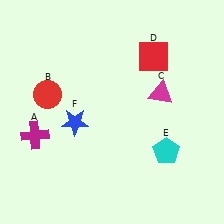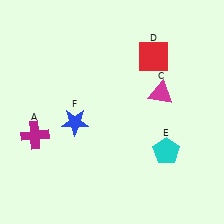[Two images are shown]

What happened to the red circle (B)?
The red circle (B) was removed in Image 2. It was in the top-left area of Image 1.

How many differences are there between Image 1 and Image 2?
There is 1 difference between the two images.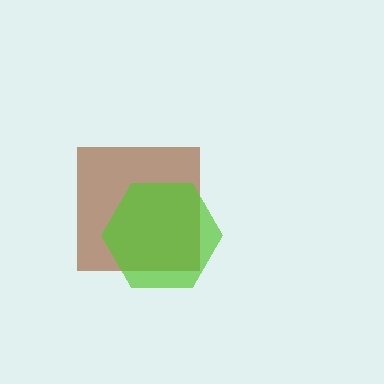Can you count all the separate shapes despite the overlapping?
Yes, there are 2 separate shapes.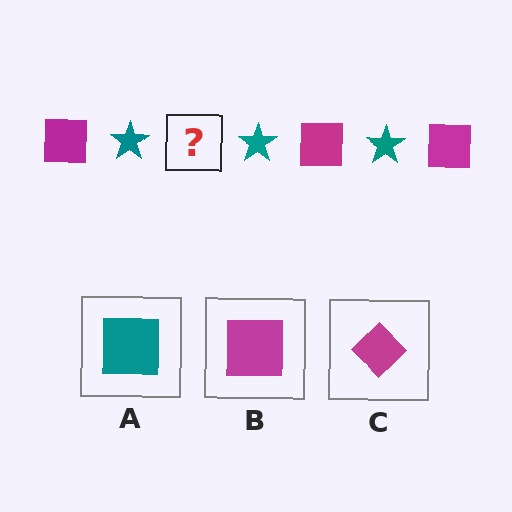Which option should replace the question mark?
Option B.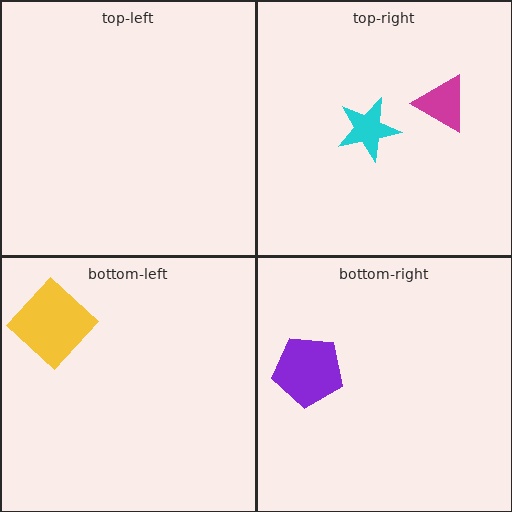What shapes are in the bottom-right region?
The purple pentagon.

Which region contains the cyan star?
The top-right region.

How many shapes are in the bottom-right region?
1.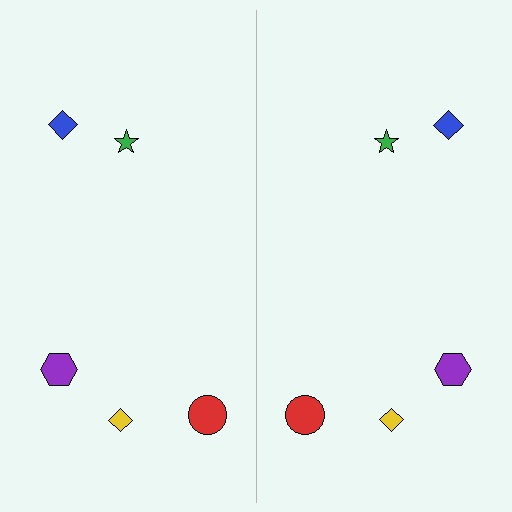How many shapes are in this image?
There are 10 shapes in this image.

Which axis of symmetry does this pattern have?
The pattern has a vertical axis of symmetry running through the center of the image.